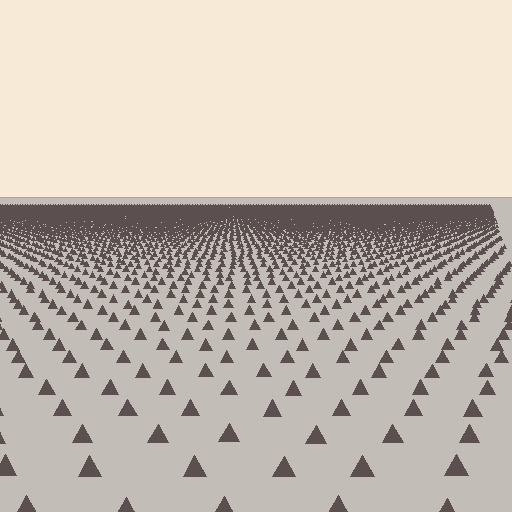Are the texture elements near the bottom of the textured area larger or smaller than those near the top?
Larger. Near the bottom, elements are closer to the viewer and appear at a bigger on-screen size.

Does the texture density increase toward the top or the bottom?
Density increases toward the top.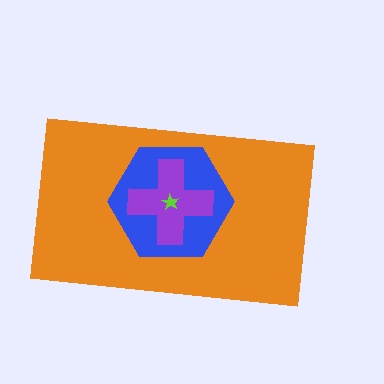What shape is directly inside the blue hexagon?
The purple cross.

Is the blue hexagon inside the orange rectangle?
Yes.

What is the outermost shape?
The orange rectangle.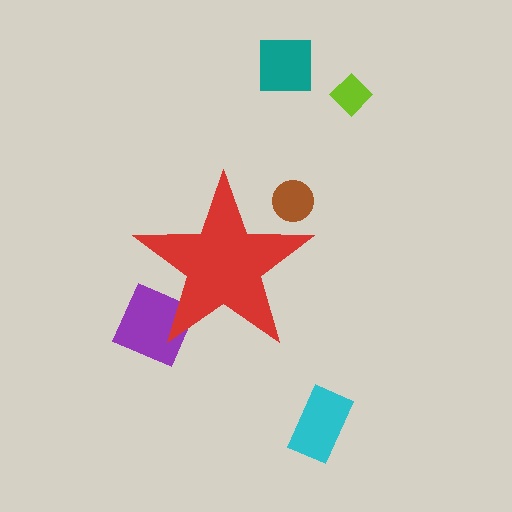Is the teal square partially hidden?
No, the teal square is fully visible.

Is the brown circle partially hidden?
Yes, the brown circle is partially hidden behind the red star.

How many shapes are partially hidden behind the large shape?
2 shapes are partially hidden.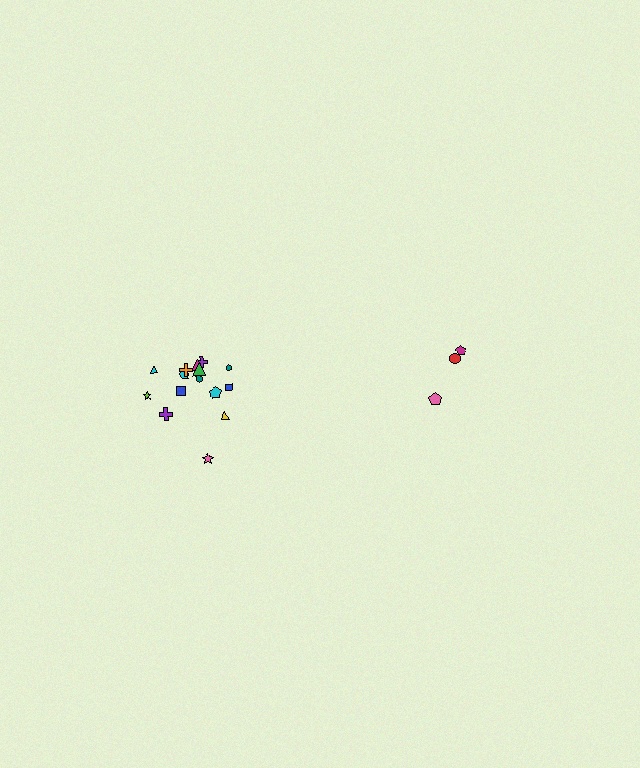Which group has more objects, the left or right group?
The left group.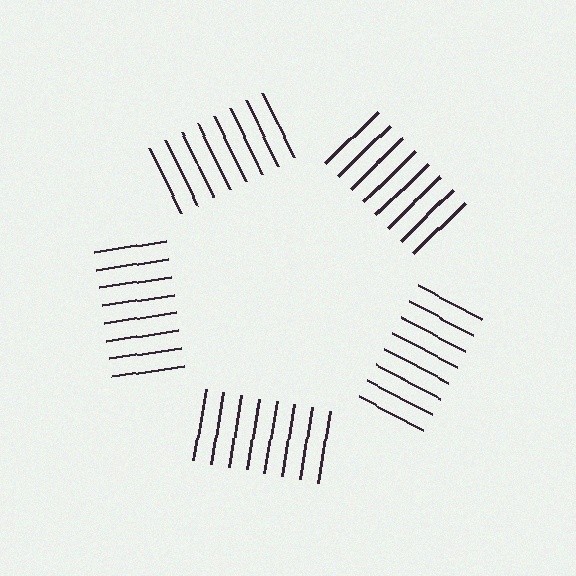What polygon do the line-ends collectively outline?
An illusory pentagon — the line segments terminate on its edges but no continuous stroke is drawn.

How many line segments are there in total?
40 — 8 along each of the 5 edges.